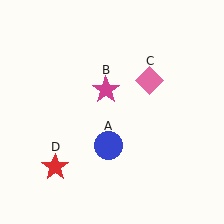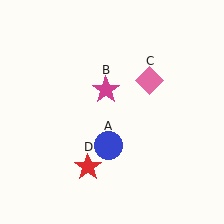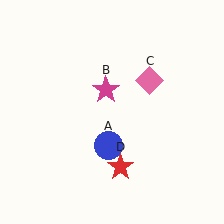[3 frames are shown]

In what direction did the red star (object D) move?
The red star (object D) moved right.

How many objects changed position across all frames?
1 object changed position: red star (object D).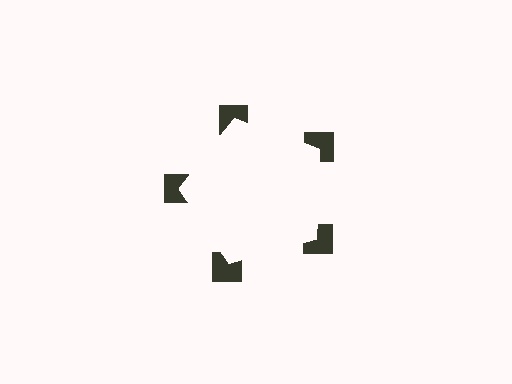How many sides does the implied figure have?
5 sides.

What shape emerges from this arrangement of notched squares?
An illusory pentagon — its edges are inferred from the aligned wedge cuts in the notched squares, not physically drawn.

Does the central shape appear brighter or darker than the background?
It typically appears slightly brighter than the background, even though no actual brightness change is drawn.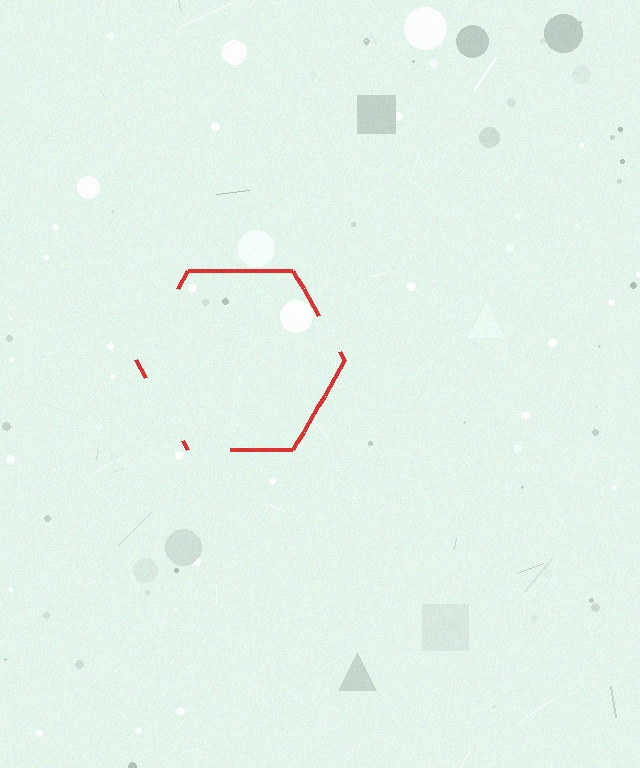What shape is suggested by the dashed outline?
The dashed outline suggests a hexagon.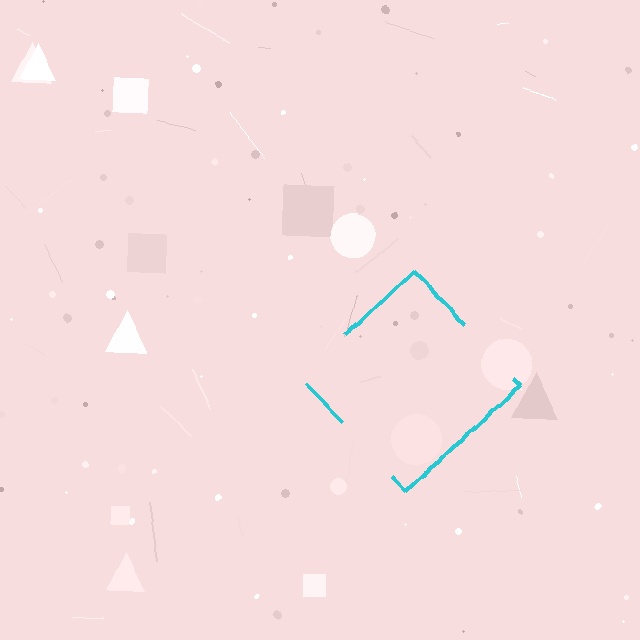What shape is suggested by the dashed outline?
The dashed outline suggests a diamond.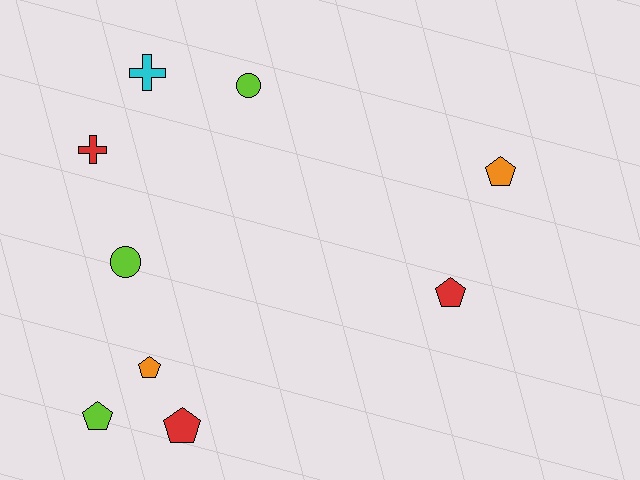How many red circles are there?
There are no red circles.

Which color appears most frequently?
Red, with 3 objects.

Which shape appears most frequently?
Pentagon, with 5 objects.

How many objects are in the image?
There are 9 objects.